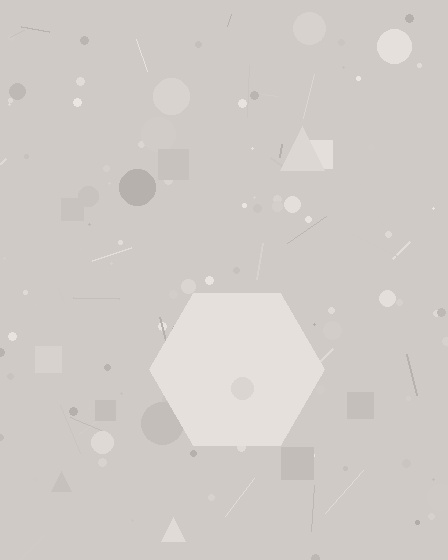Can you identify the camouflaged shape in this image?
The camouflaged shape is a hexagon.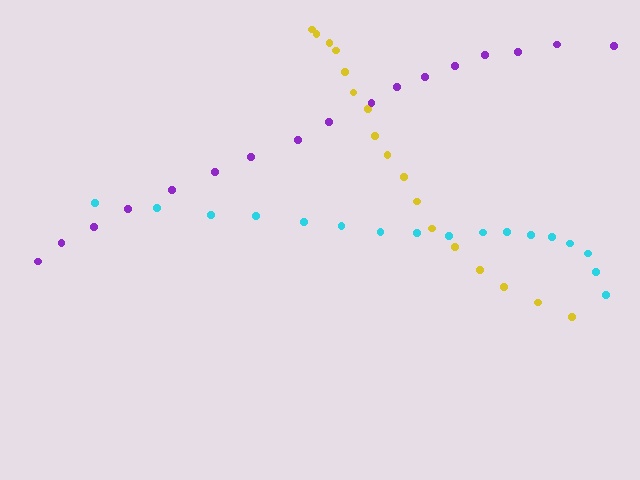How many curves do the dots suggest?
There are 3 distinct paths.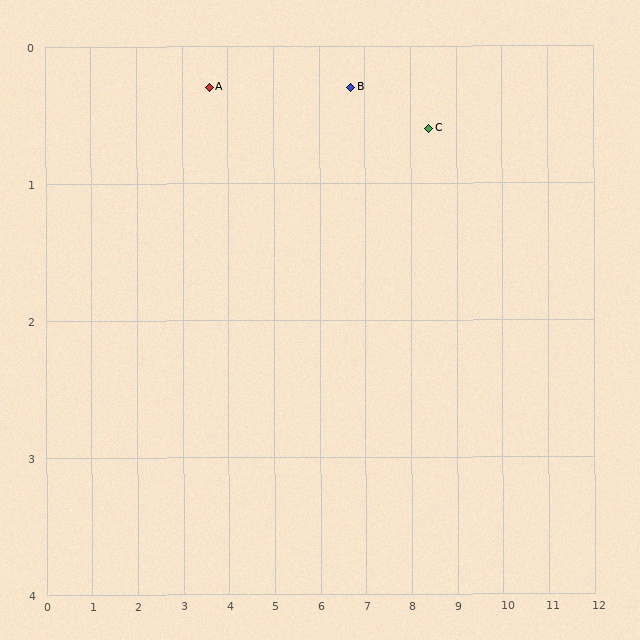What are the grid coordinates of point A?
Point A is at approximately (3.6, 0.3).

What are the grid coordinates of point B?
Point B is at approximately (6.7, 0.3).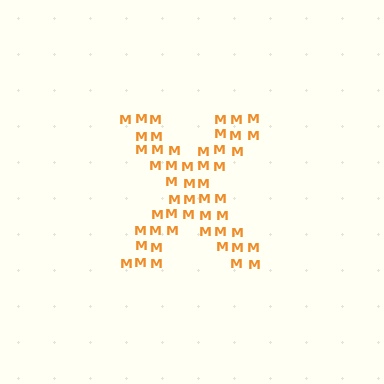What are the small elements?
The small elements are letter M's.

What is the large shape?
The large shape is the letter X.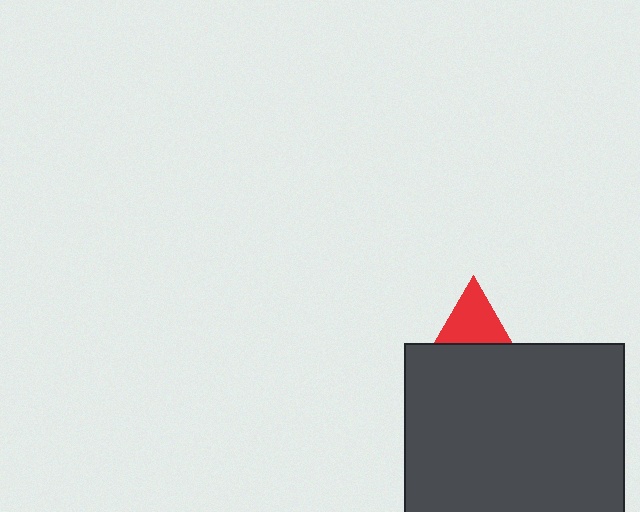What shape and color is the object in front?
The object in front is a dark gray square.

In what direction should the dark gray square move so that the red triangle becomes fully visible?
The dark gray square should move down. That is the shortest direction to clear the overlap and leave the red triangle fully visible.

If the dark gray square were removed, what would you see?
You would see the complete red triangle.